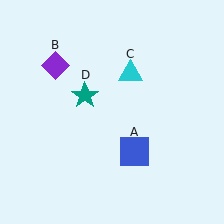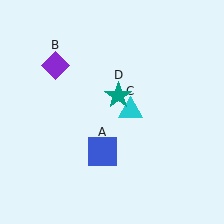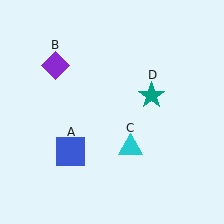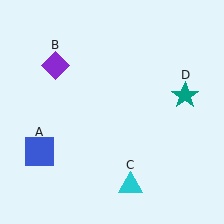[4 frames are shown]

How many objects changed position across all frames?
3 objects changed position: blue square (object A), cyan triangle (object C), teal star (object D).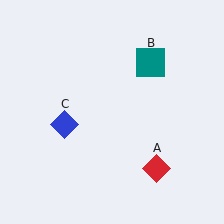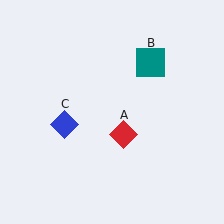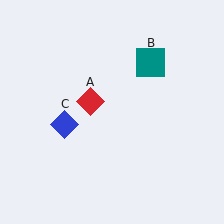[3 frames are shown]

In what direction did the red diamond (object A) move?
The red diamond (object A) moved up and to the left.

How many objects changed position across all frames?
1 object changed position: red diamond (object A).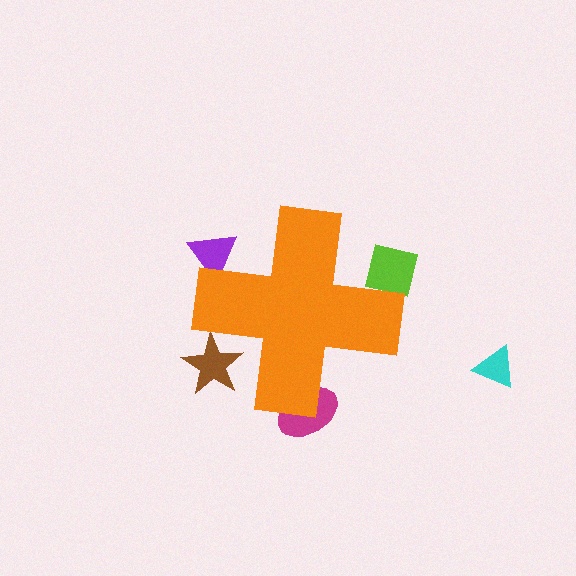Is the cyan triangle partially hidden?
No, the cyan triangle is fully visible.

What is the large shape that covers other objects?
An orange cross.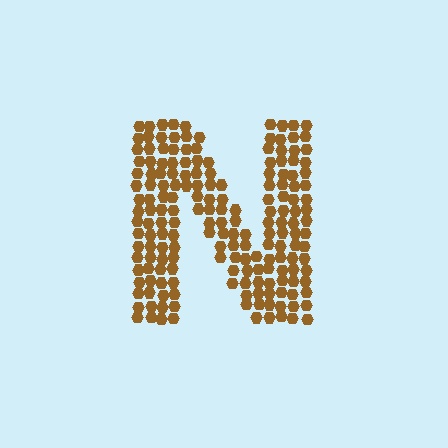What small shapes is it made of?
It is made of small hexagons.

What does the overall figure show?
The overall figure shows the letter N.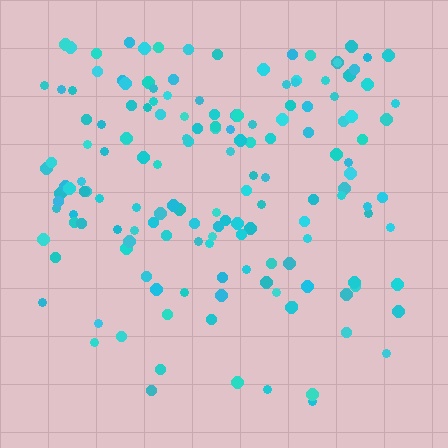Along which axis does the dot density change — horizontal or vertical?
Vertical.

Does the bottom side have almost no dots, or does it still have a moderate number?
Still a moderate number, just noticeably fewer than the top.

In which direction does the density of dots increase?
From bottom to top, with the top side densest.